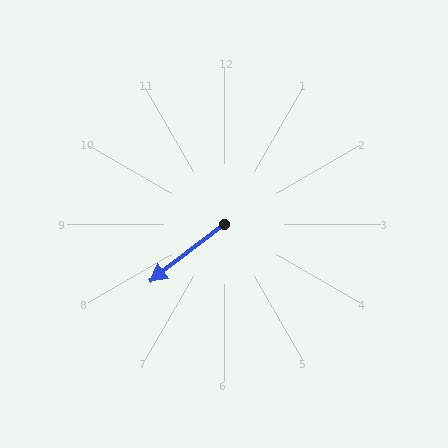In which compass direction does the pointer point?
Southwest.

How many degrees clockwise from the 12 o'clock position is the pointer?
Approximately 232 degrees.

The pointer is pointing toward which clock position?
Roughly 8 o'clock.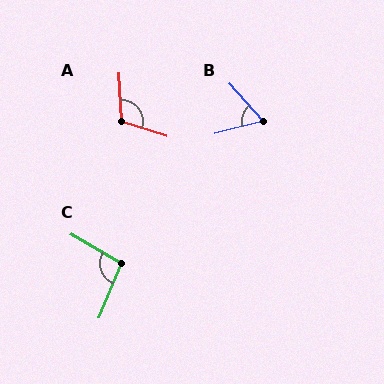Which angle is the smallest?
B, at approximately 63 degrees.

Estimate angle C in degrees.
Approximately 98 degrees.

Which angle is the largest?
A, at approximately 110 degrees.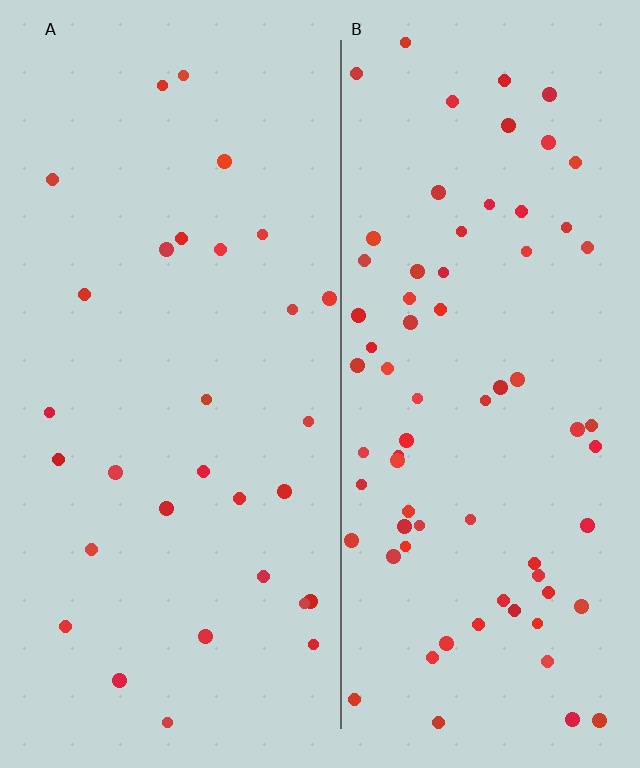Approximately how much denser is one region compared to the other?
Approximately 2.4× — region B over region A.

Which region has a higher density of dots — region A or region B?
B (the right).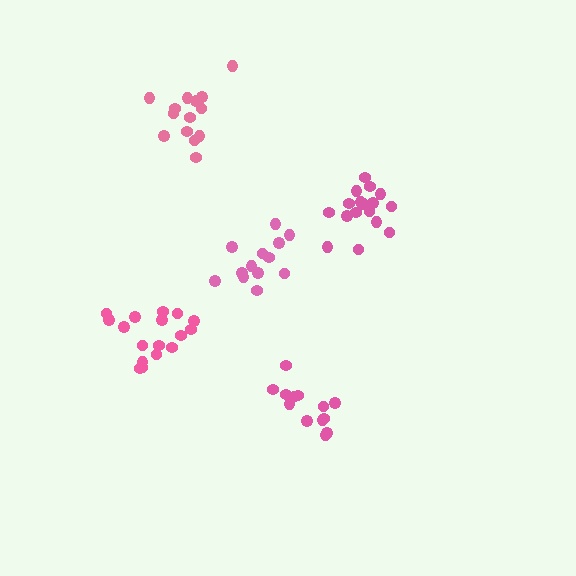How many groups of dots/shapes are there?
There are 5 groups.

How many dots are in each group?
Group 1: 17 dots, Group 2: 13 dots, Group 3: 13 dots, Group 4: 14 dots, Group 5: 17 dots (74 total).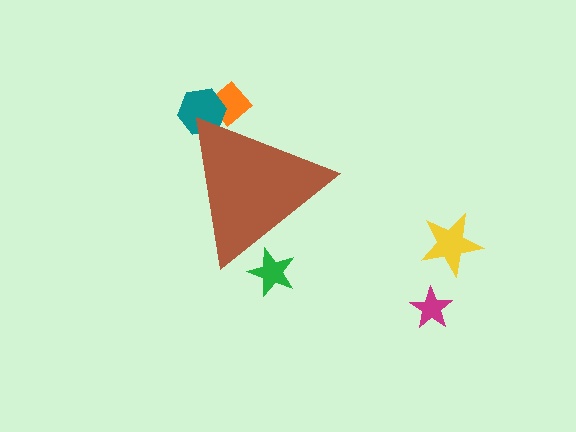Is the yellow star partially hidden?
No, the yellow star is fully visible.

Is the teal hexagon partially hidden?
Yes, the teal hexagon is partially hidden behind the brown triangle.